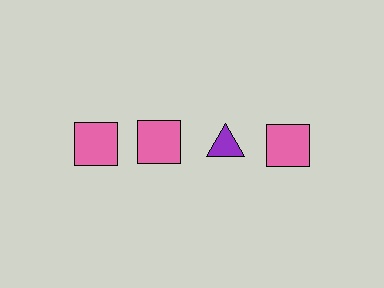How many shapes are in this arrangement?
There are 4 shapes arranged in a grid pattern.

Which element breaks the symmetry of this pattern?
The purple triangle in the top row, center column breaks the symmetry. All other shapes are pink squares.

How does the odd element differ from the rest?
It differs in both color (purple instead of pink) and shape (triangle instead of square).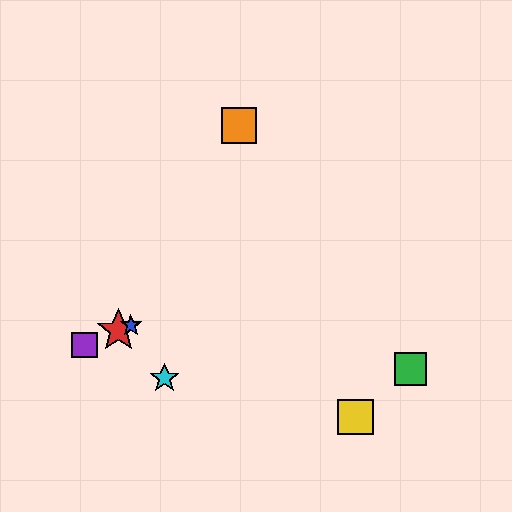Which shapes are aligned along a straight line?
The red star, the blue star, the purple square are aligned along a straight line.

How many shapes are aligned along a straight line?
3 shapes (the red star, the blue star, the purple square) are aligned along a straight line.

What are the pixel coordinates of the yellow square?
The yellow square is at (355, 417).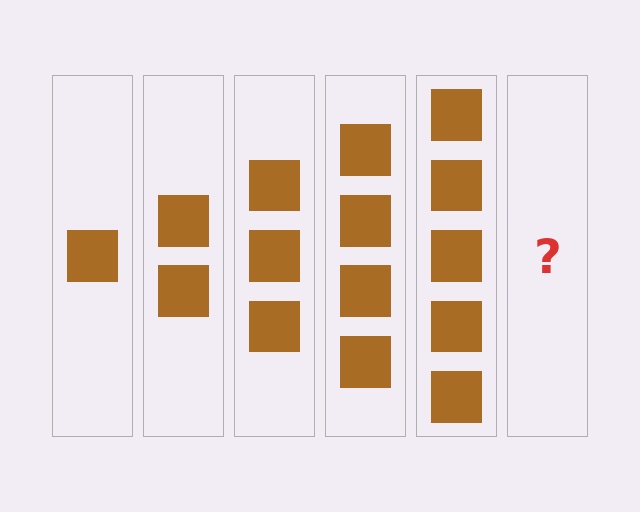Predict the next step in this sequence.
The next step is 6 squares.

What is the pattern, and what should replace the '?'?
The pattern is that each step adds one more square. The '?' should be 6 squares.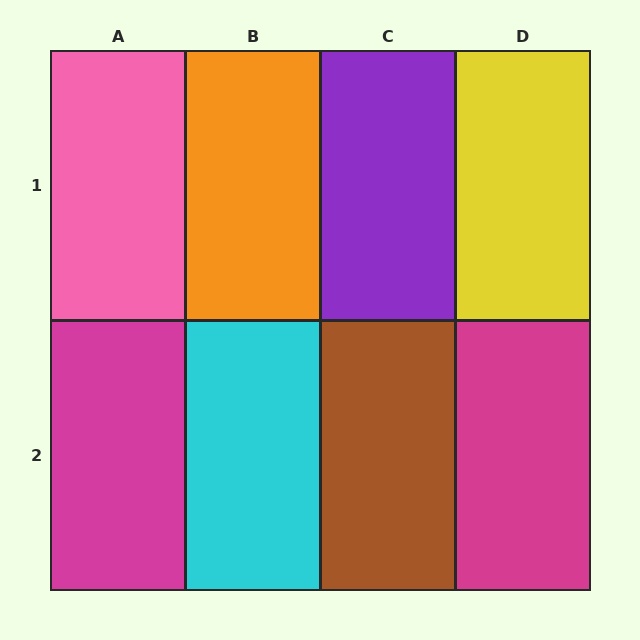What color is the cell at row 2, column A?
Magenta.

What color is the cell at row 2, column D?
Magenta.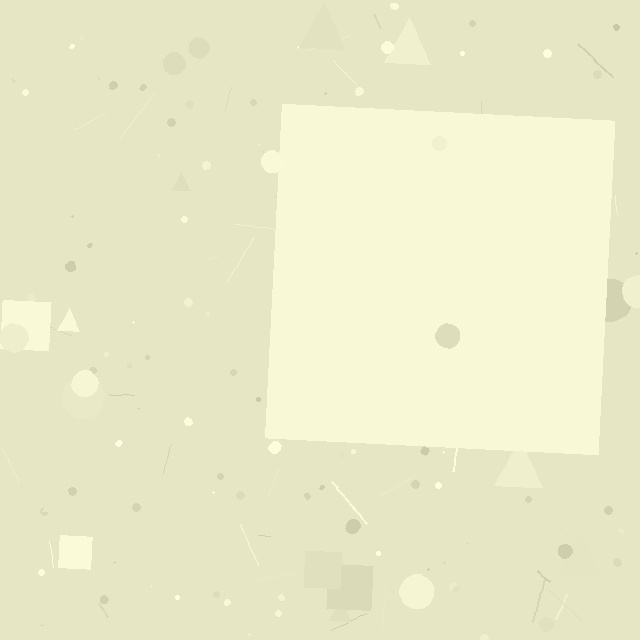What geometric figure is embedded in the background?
A square is embedded in the background.